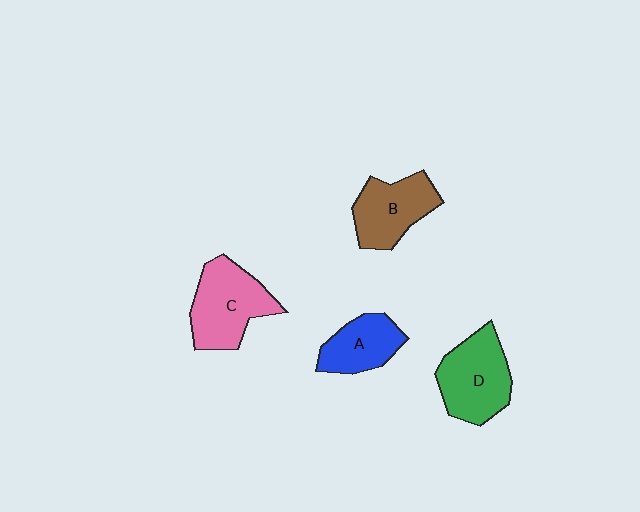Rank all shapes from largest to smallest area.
From largest to smallest: C (pink), D (green), B (brown), A (blue).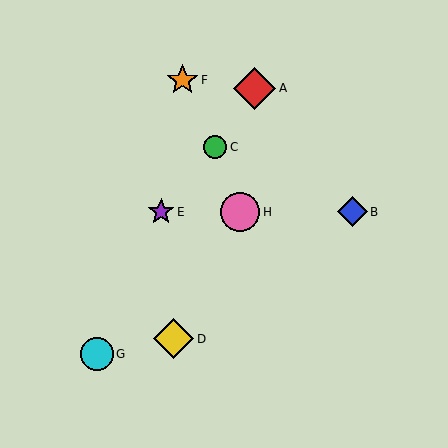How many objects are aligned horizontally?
3 objects (B, E, H) are aligned horizontally.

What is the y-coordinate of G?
Object G is at y≈354.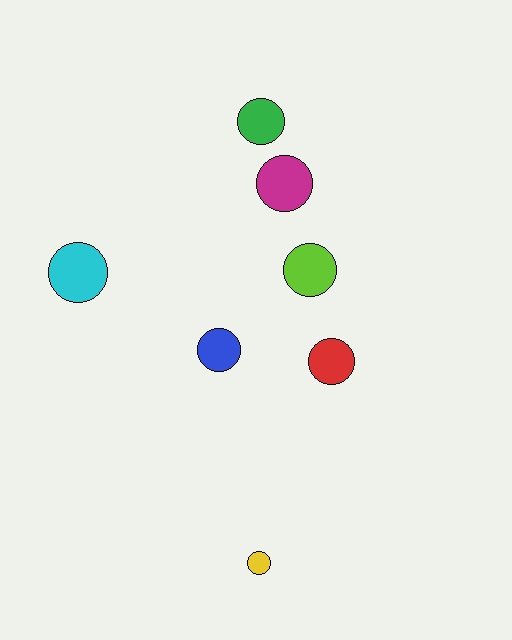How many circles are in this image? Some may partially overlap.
There are 7 circles.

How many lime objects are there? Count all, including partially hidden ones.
There is 1 lime object.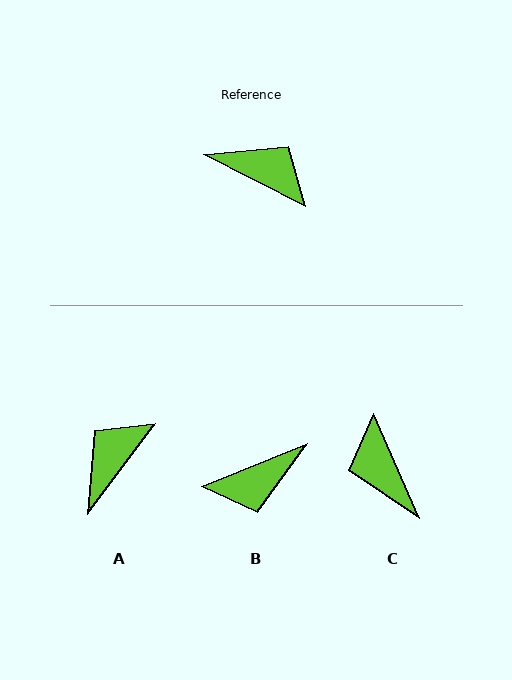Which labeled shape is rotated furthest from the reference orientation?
C, about 141 degrees away.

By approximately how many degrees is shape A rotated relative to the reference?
Approximately 80 degrees counter-clockwise.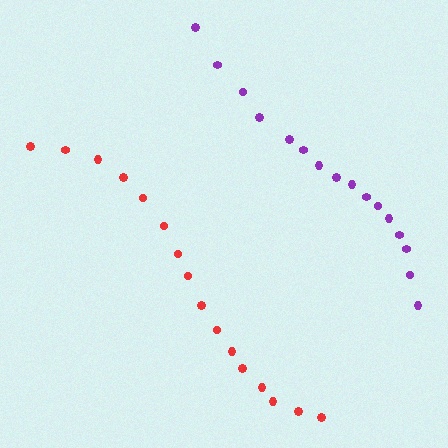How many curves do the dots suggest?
There are 2 distinct paths.